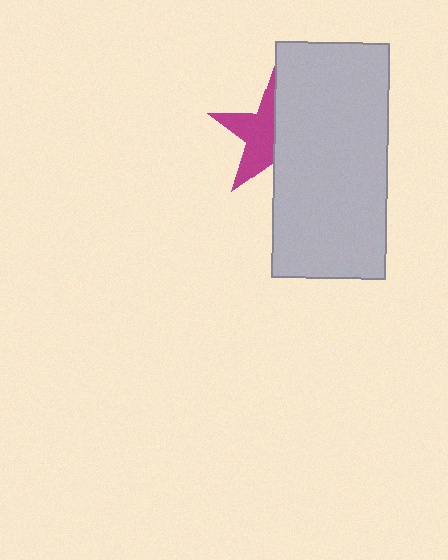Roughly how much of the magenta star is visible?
About half of it is visible (roughly 51%).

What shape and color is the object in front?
The object in front is a light gray rectangle.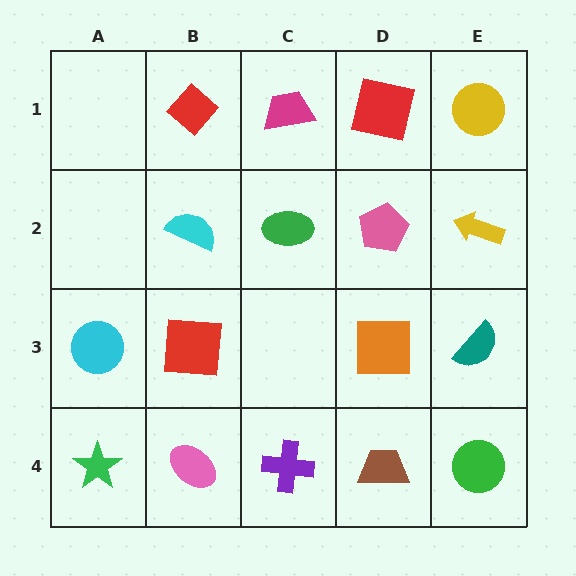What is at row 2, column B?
A cyan semicircle.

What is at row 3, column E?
A teal semicircle.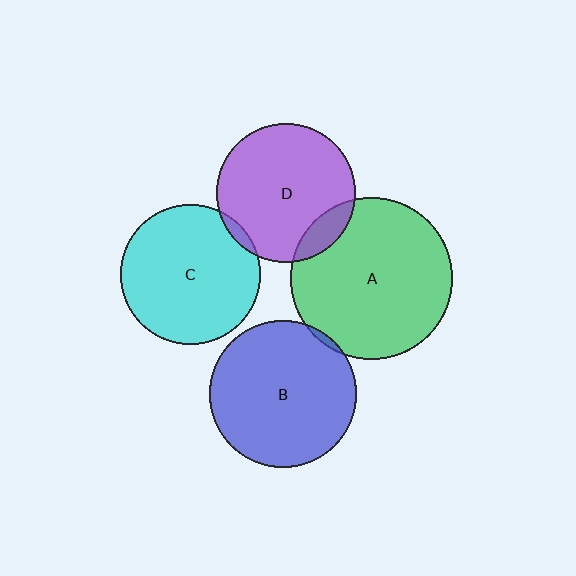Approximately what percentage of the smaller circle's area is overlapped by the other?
Approximately 5%.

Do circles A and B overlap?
Yes.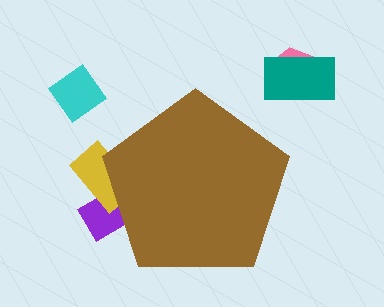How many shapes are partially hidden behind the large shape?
2 shapes are partially hidden.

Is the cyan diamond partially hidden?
No, the cyan diamond is fully visible.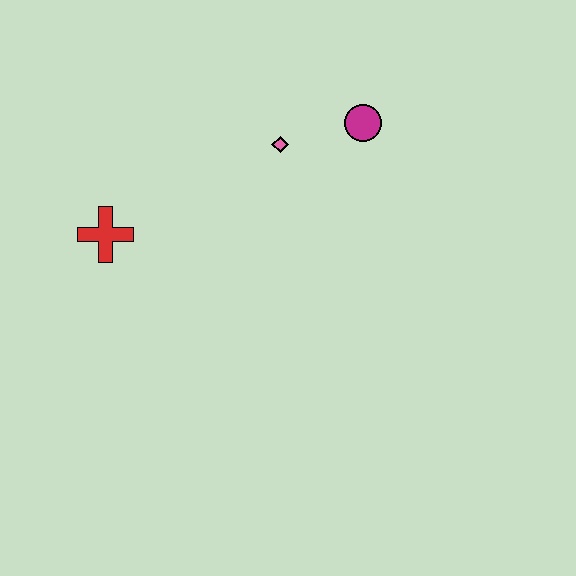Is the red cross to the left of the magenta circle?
Yes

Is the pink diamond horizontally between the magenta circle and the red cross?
Yes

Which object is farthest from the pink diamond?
The red cross is farthest from the pink diamond.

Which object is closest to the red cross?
The pink diamond is closest to the red cross.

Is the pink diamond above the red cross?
Yes